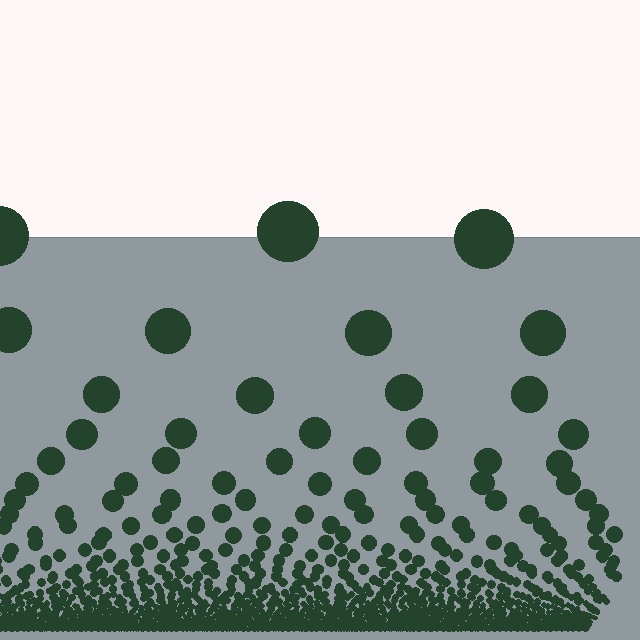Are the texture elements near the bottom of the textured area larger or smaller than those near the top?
Smaller. The gradient is inverted — elements near the bottom are smaller and denser.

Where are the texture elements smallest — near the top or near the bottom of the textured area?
Near the bottom.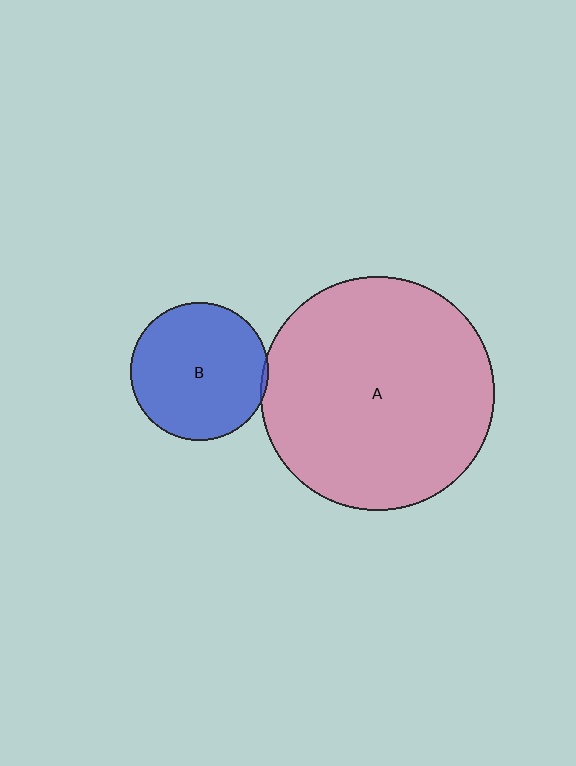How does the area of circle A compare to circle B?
Approximately 2.9 times.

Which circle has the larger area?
Circle A (pink).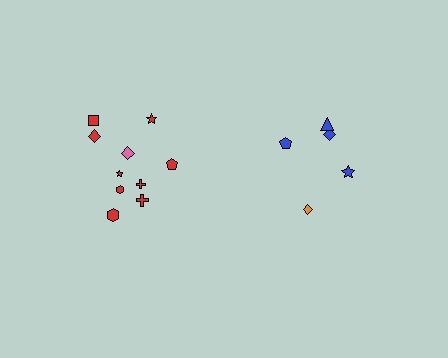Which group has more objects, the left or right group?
The left group.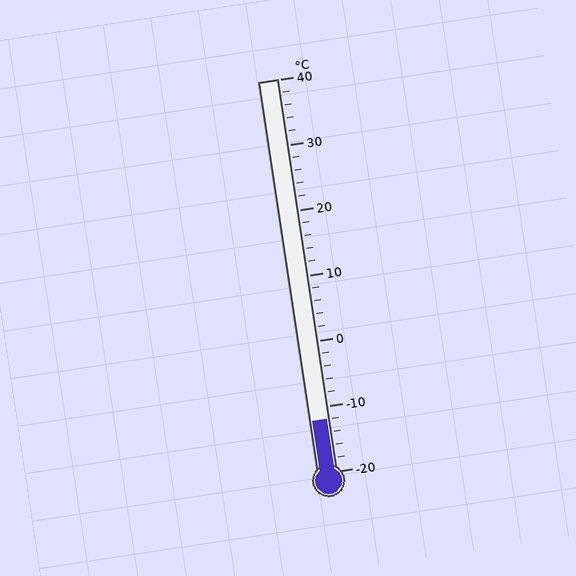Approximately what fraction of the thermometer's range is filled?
The thermometer is filled to approximately 15% of its range.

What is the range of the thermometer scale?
The thermometer scale ranges from -20°C to 40°C.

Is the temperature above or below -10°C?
The temperature is below -10°C.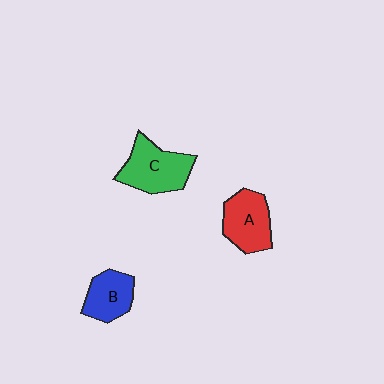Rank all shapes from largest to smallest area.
From largest to smallest: C (green), A (red), B (blue).